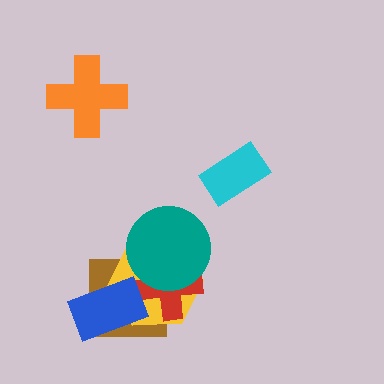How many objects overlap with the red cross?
3 objects overlap with the red cross.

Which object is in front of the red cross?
The teal circle is in front of the red cross.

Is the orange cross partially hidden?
No, no other shape covers it.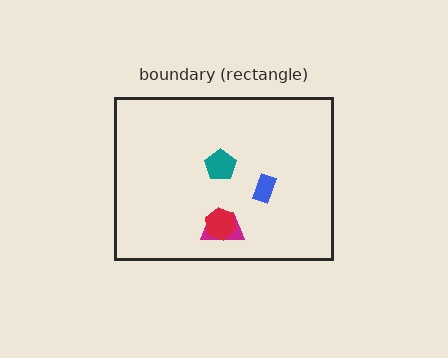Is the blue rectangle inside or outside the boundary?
Inside.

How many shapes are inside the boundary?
4 inside, 0 outside.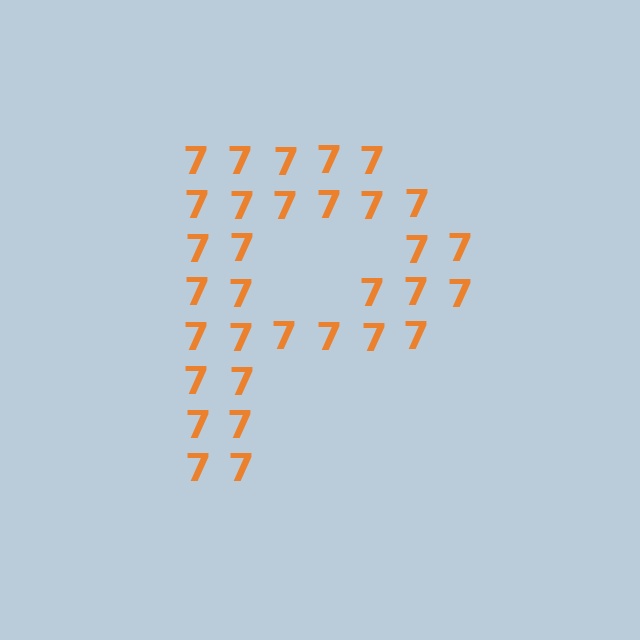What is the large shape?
The large shape is the letter P.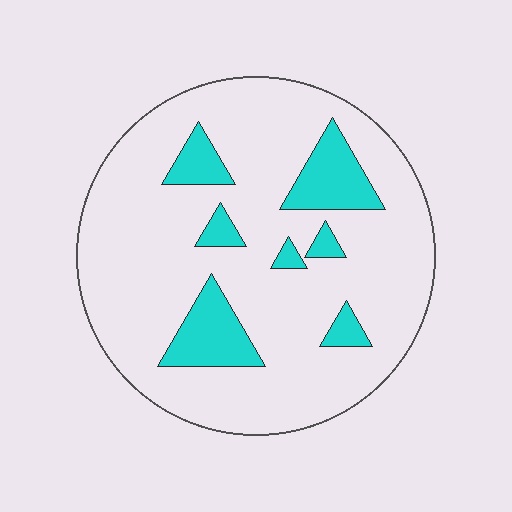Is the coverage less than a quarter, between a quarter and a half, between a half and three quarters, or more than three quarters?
Less than a quarter.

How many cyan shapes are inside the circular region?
7.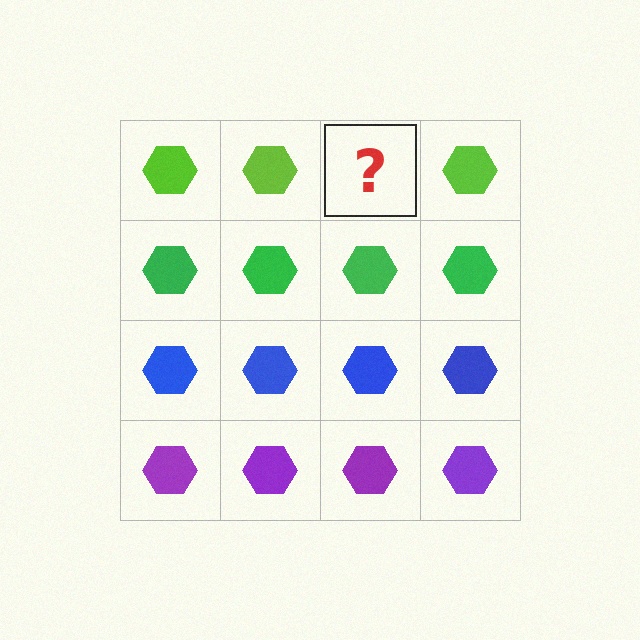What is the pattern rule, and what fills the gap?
The rule is that each row has a consistent color. The gap should be filled with a lime hexagon.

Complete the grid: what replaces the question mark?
The question mark should be replaced with a lime hexagon.